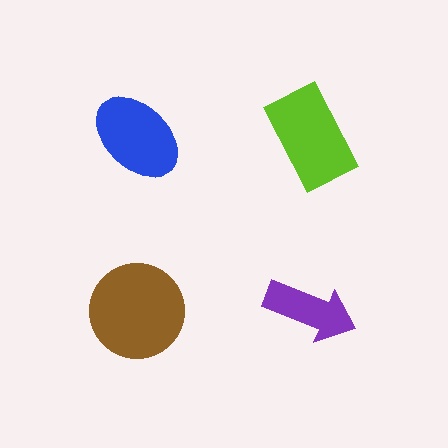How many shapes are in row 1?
2 shapes.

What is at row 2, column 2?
A purple arrow.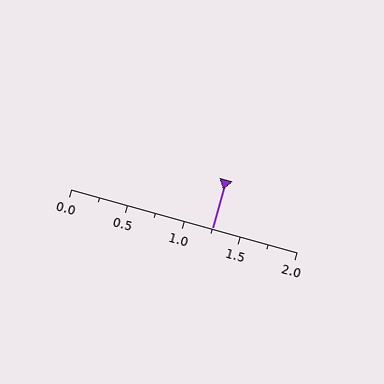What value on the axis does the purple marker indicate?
The marker indicates approximately 1.25.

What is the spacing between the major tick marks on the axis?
The major ticks are spaced 0.5 apart.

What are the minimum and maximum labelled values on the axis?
The axis runs from 0.0 to 2.0.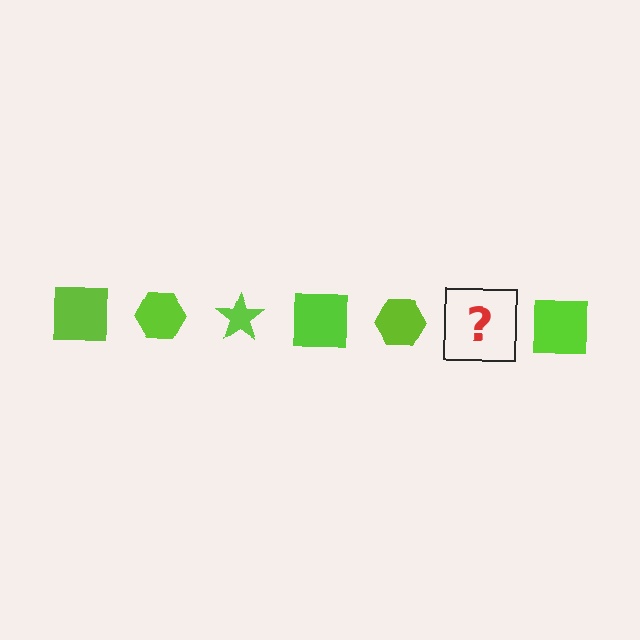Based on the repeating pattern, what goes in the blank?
The blank should be a lime star.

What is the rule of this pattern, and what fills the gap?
The rule is that the pattern cycles through square, hexagon, star shapes in lime. The gap should be filled with a lime star.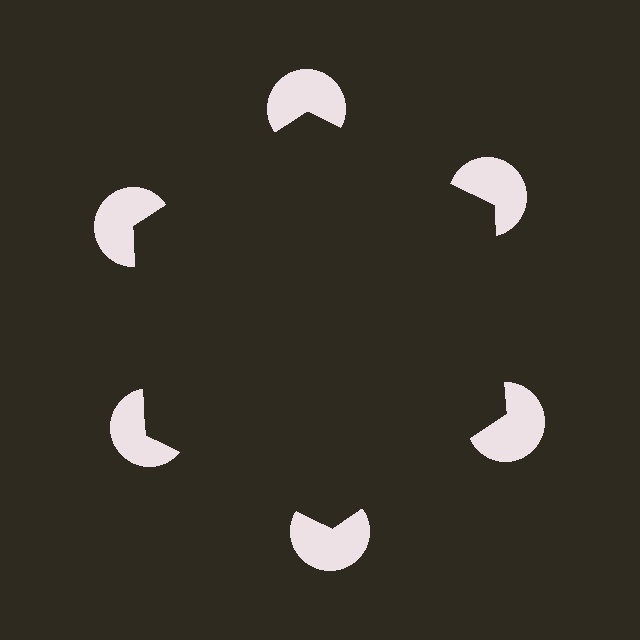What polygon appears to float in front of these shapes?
An illusory hexagon — its edges are inferred from the aligned wedge cuts in the pac-man discs, not physically drawn.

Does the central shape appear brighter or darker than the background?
It typically appears slightly darker than the background, even though no actual brightness change is drawn.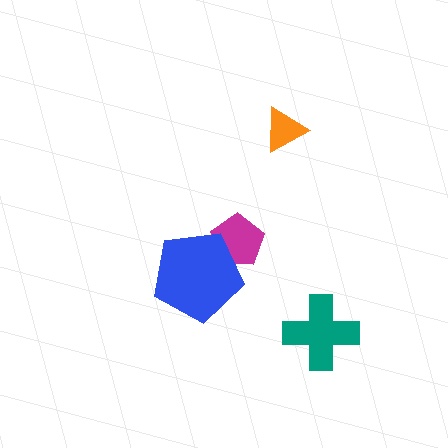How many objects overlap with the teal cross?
0 objects overlap with the teal cross.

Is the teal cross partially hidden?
No, no other shape covers it.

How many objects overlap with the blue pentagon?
1 object overlaps with the blue pentagon.